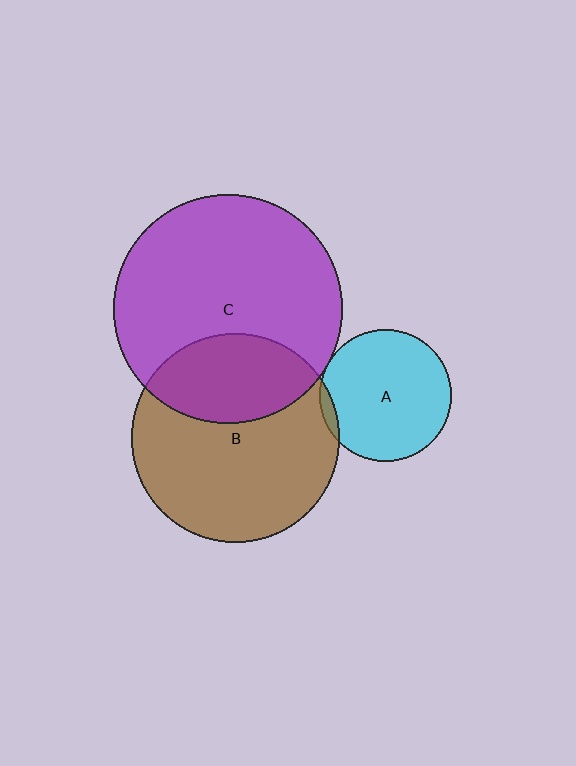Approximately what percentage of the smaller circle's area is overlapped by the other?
Approximately 30%.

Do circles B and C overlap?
Yes.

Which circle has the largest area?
Circle C (purple).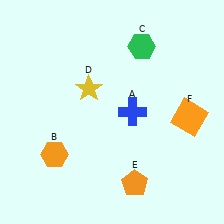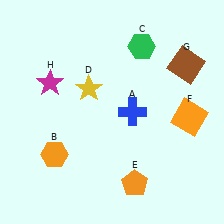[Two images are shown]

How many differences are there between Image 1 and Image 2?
There are 2 differences between the two images.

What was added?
A brown square (G), a magenta star (H) were added in Image 2.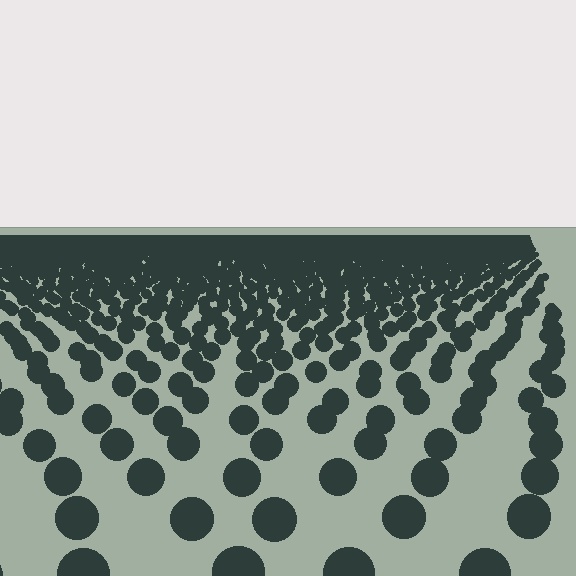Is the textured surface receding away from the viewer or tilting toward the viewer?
The surface is receding away from the viewer. Texture elements get smaller and denser toward the top.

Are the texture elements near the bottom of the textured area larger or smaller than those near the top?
Larger. Near the bottom, elements are closer to the viewer and appear at a bigger on-screen size.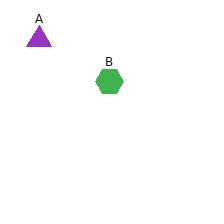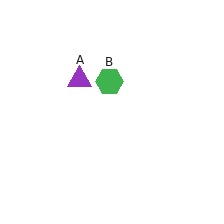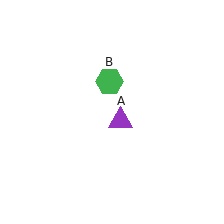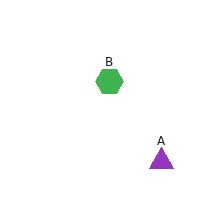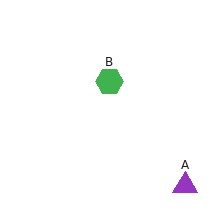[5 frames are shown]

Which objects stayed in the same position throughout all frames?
Green hexagon (object B) remained stationary.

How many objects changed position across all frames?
1 object changed position: purple triangle (object A).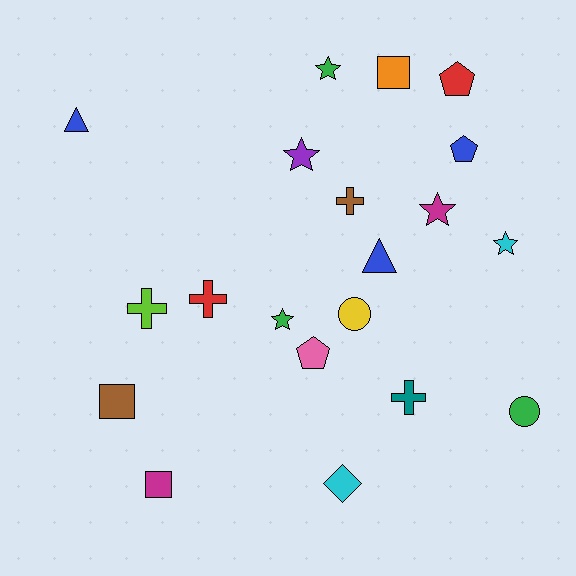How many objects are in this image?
There are 20 objects.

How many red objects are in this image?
There are 2 red objects.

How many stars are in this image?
There are 5 stars.